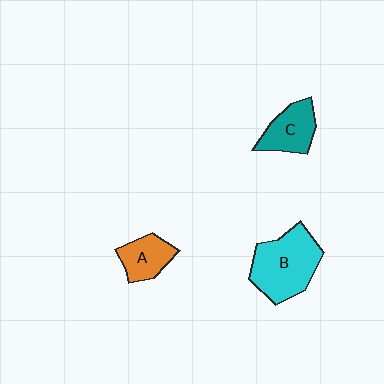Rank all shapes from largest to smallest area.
From largest to smallest: B (cyan), C (teal), A (orange).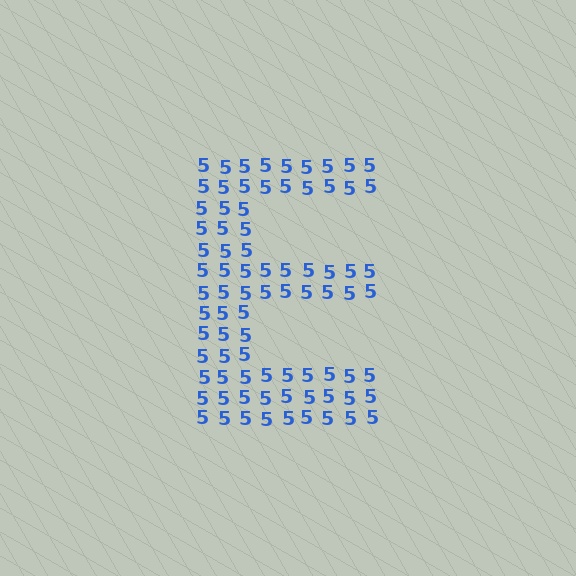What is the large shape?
The large shape is the letter E.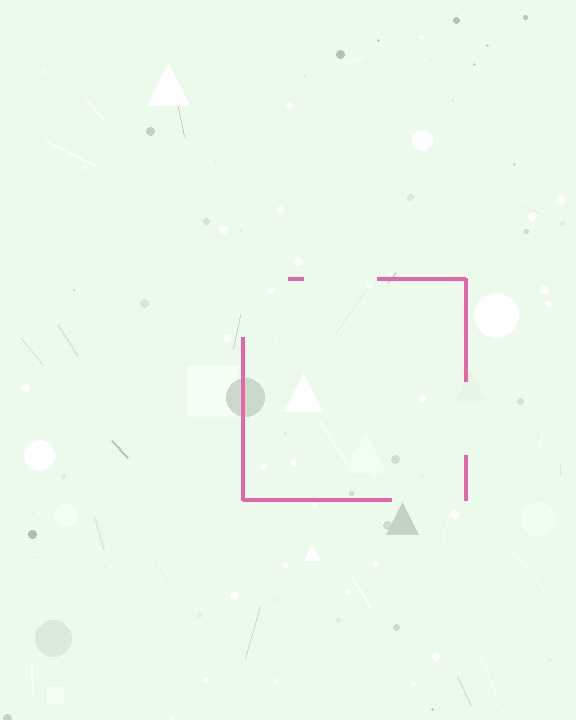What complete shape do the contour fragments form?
The contour fragments form a square.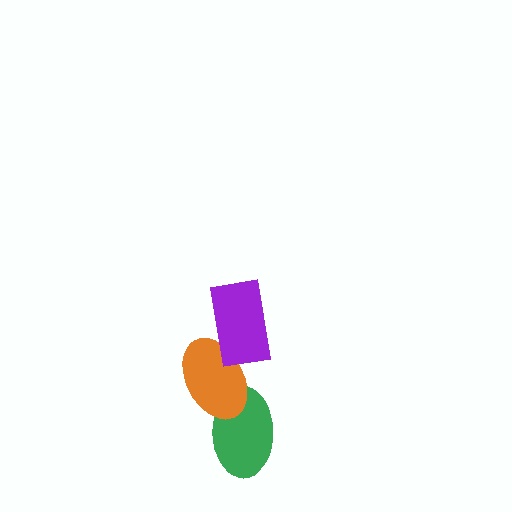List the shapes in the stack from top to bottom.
From top to bottom: the purple rectangle, the orange ellipse, the green ellipse.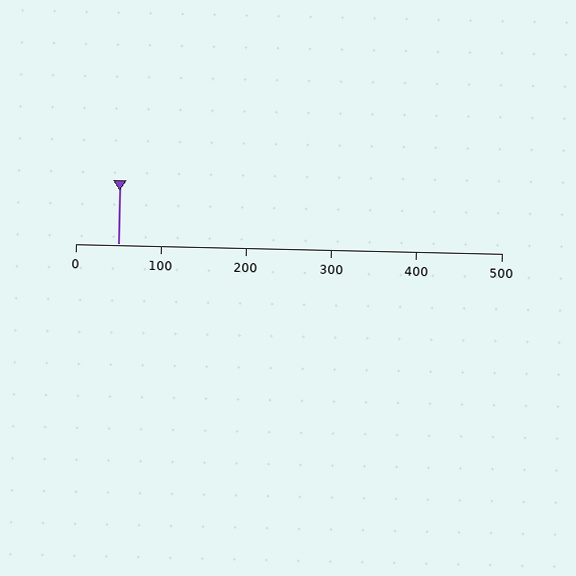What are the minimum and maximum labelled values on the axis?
The axis runs from 0 to 500.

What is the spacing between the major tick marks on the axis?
The major ticks are spaced 100 apart.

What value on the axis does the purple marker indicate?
The marker indicates approximately 50.